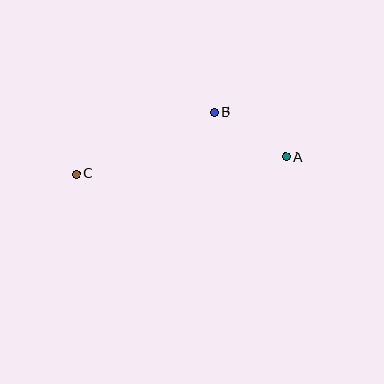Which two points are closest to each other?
Points A and B are closest to each other.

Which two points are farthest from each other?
Points A and C are farthest from each other.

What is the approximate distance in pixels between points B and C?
The distance between B and C is approximately 151 pixels.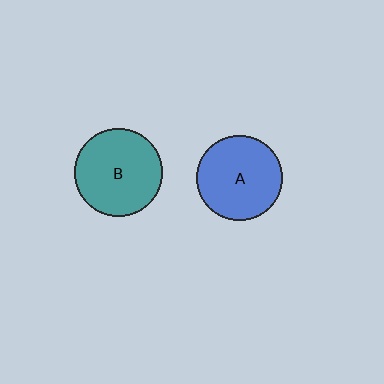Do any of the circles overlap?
No, none of the circles overlap.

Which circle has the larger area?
Circle B (teal).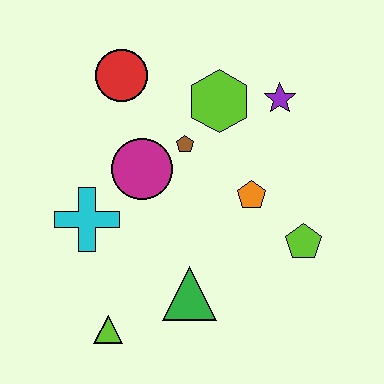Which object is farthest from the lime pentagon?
The red circle is farthest from the lime pentagon.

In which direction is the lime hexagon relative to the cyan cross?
The lime hexagon is to the right of the cyan cross.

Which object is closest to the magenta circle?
The brown pentagon is closest to the magenta circle.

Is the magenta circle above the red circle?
No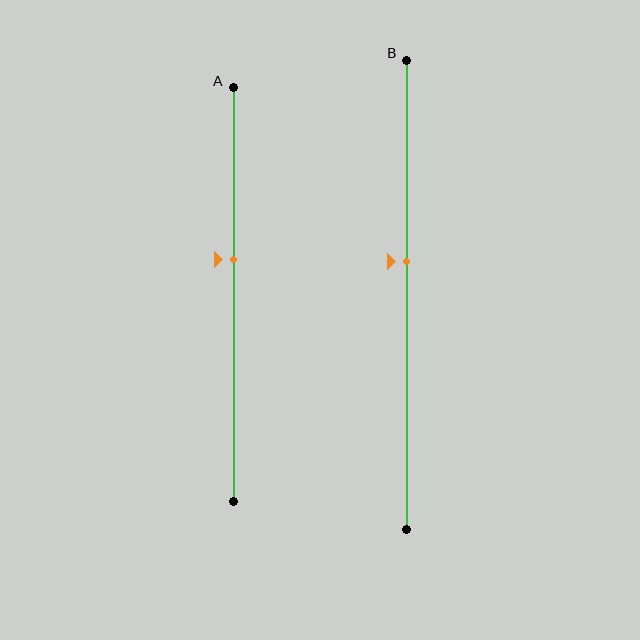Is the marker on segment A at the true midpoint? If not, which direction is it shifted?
No, the marker on segment A is shifted upward by about 9% of the segment length.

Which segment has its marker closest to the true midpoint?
Segment B has its marker closest to the true midpoint.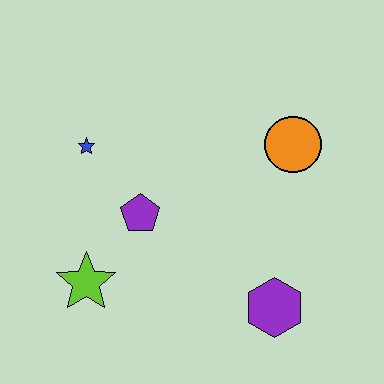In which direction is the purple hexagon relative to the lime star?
The purple hexagon is to the right of the lime star.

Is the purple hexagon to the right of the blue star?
Yes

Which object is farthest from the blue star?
The purple hexagon is farthest from the blue star.